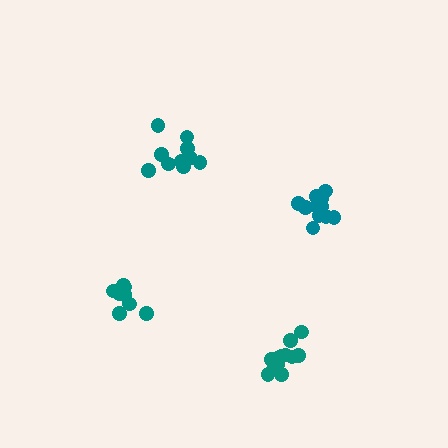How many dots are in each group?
Group 1: 10 dots, Group 2: 9 dots, Group 3: 13 dots, Group 4: 12 dots (44 total).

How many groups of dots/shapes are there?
There are 4 groups.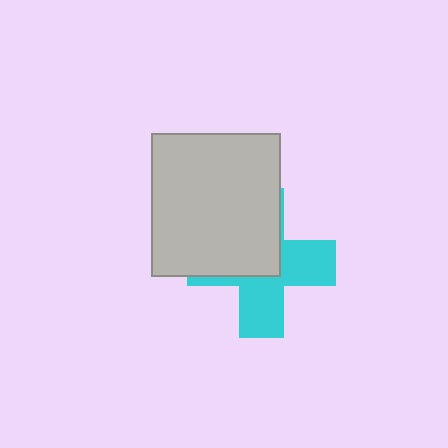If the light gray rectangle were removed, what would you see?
You would see the complete cyan cross.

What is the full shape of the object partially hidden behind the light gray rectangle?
The partially hidden object is a cyan cross.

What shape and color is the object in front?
The object in front is a light gray rectangle.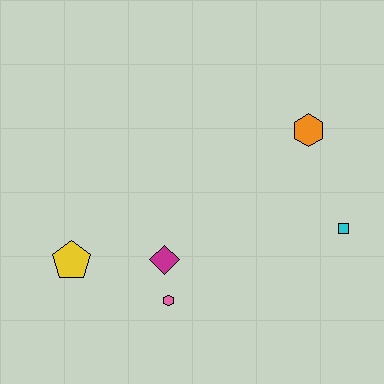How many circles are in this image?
There are no circles.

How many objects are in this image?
There are 5 objects.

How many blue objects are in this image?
There are no blue objects.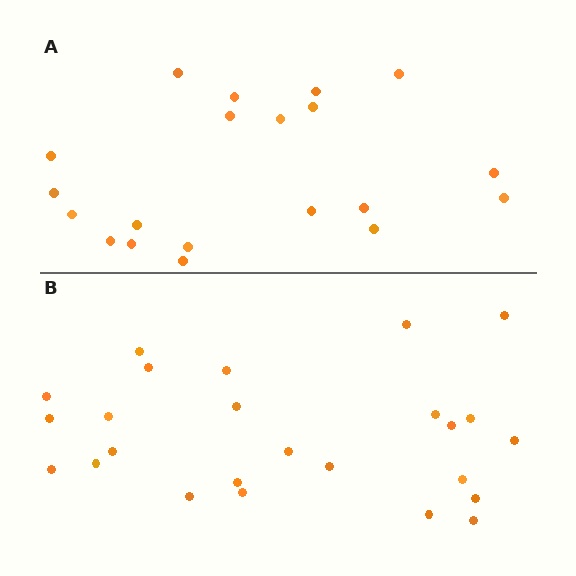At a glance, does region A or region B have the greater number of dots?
Region B (the bottom region) has more dots.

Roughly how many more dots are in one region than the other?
Region B has about 5 more dots than region A.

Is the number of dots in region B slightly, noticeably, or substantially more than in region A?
Region B has noticeably more, but not dramatically so. The ratio is roughly 1.2 to 1.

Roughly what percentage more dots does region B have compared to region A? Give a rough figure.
About 25% more.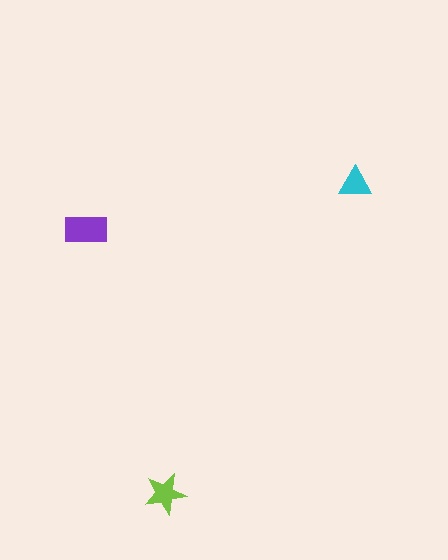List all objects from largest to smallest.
The purple rectangle, the lime star, the cyan triangle.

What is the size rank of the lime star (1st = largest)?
2nd.